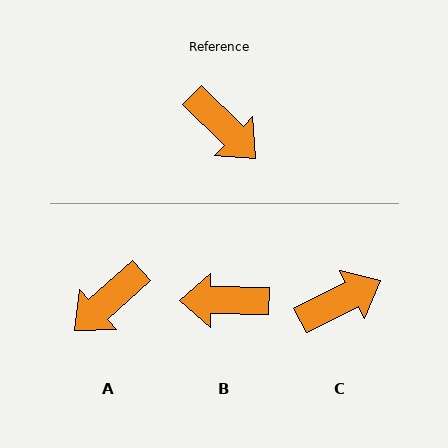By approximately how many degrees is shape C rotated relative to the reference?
Approximately 71 degrees counter-clockwise.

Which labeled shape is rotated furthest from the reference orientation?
B, about 136 degrees away.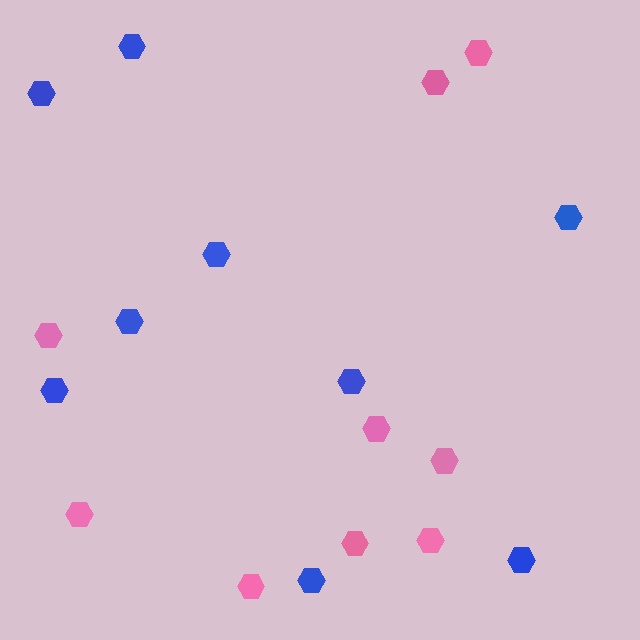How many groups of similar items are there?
There are 2 groups: one group of blue hexagons (9) and one group of pink hexagons (9).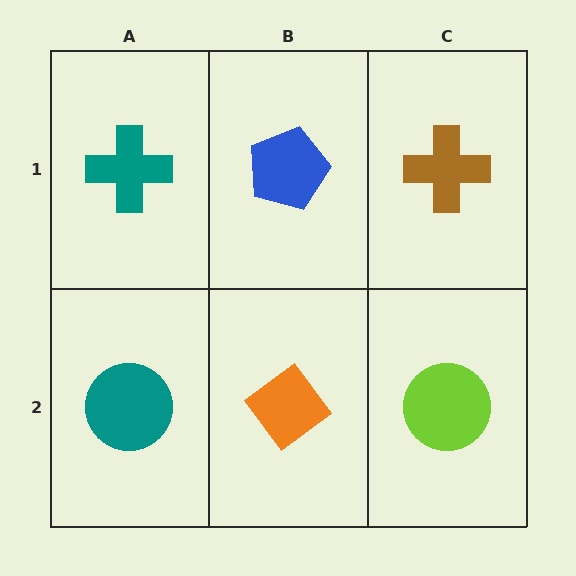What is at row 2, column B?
An orange diamond.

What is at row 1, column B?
A blue pentagon.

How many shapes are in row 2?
3 shapes.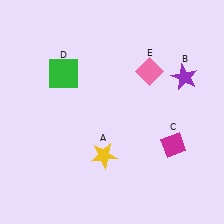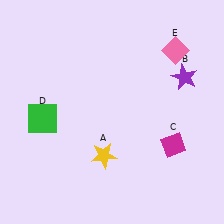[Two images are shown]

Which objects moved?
The objects that moved are: the green square (D), the pink diamond (E).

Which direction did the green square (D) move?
The green square (D) moved down.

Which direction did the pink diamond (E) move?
The pink diamond (E) moved right.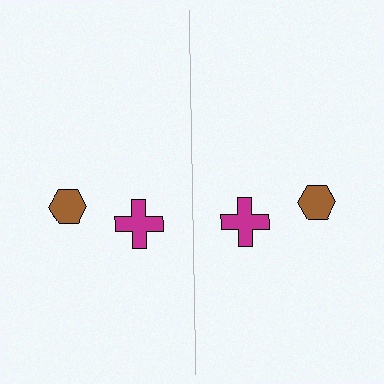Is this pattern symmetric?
Yes, this pattern has bilateral (reflection) symmetry.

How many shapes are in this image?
There are 4 shapes in this image.